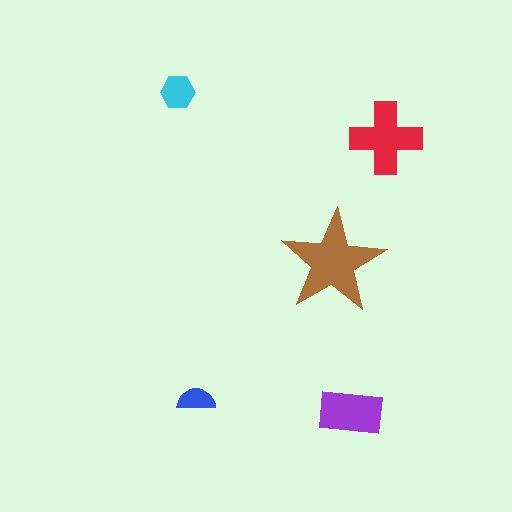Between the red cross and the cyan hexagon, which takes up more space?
The red cross.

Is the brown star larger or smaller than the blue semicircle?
Larger.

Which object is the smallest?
The blue semicircle.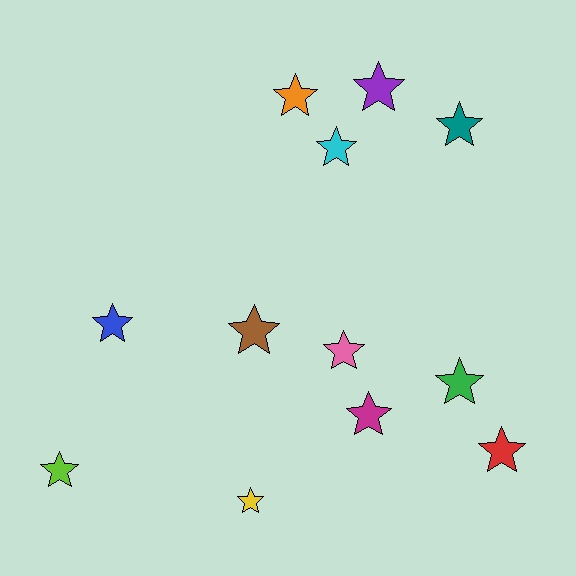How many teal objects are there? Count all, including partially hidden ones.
There is 1 teal object.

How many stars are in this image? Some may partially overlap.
There are 12 stars.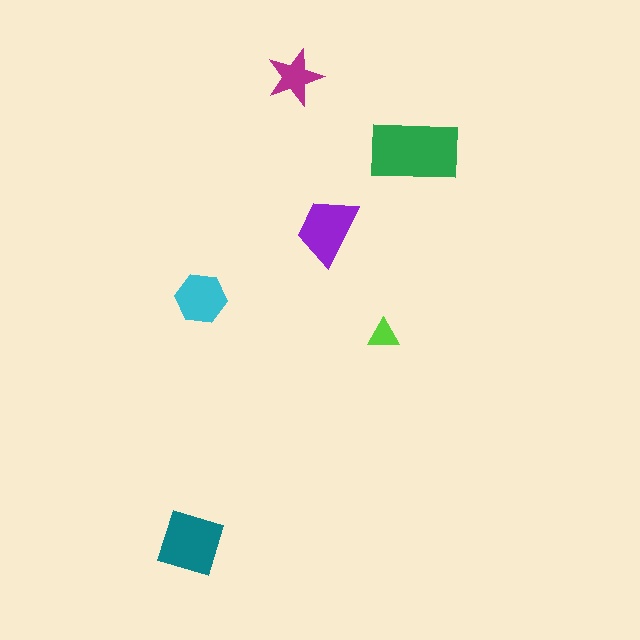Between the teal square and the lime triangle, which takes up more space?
The teal square.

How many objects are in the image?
There are 6 objects in the image.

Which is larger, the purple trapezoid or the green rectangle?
The green rectangle.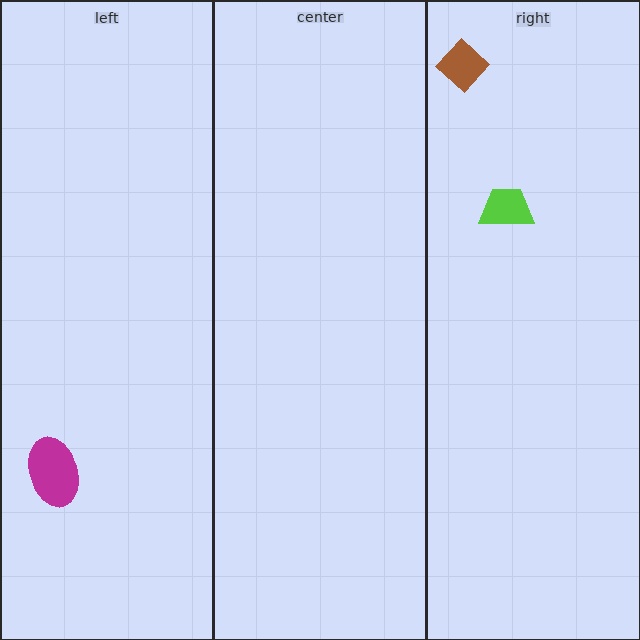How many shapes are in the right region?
2.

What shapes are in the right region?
The brown diamond, the lime trapezoid.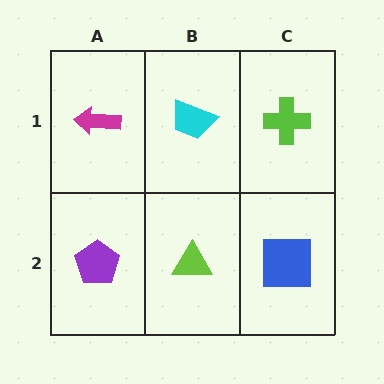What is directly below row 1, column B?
A lime triangle.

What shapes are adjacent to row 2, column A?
A magenta arrow (row 1, column A), a lime triangle (row 2, column B).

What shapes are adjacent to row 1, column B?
A lime triangle (row 2, column B), a magenta arrow (row 1, column A), a lime cross (row 1, column C).